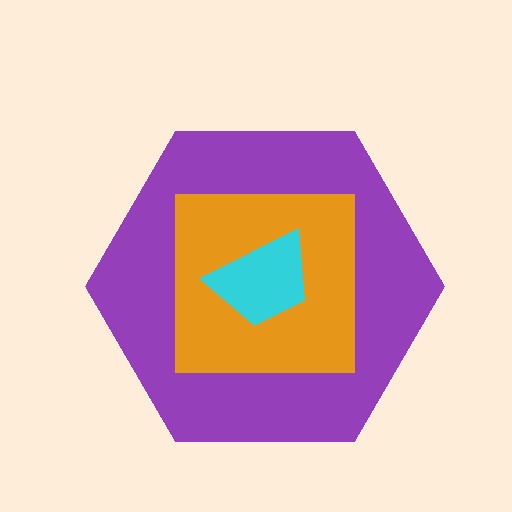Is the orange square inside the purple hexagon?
Yes.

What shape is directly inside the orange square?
The cyan trapezoid.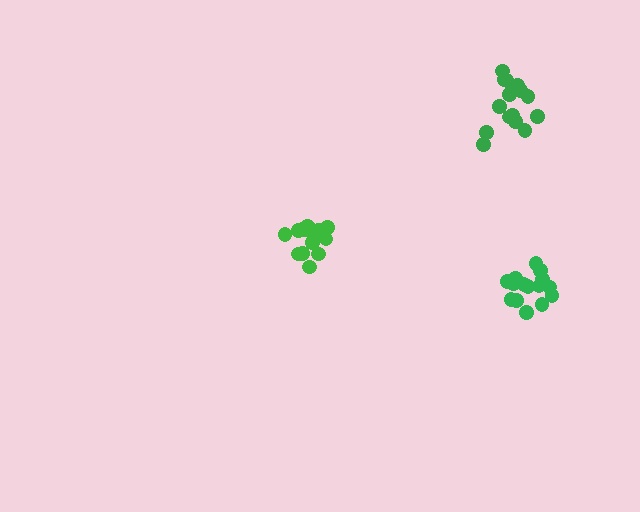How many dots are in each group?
Group 1: 15 dots, Group 2: 15 dots, Group 3: 16 dots (46 total).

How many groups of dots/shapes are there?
There are 3 groups.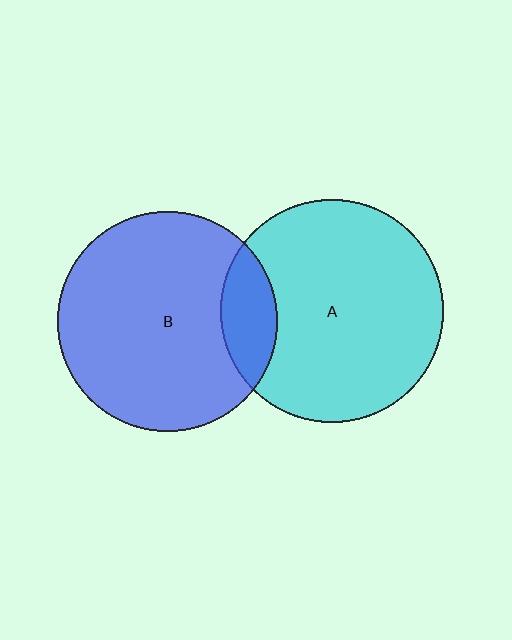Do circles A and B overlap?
Yes.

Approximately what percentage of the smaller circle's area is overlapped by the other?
Approximately 15%.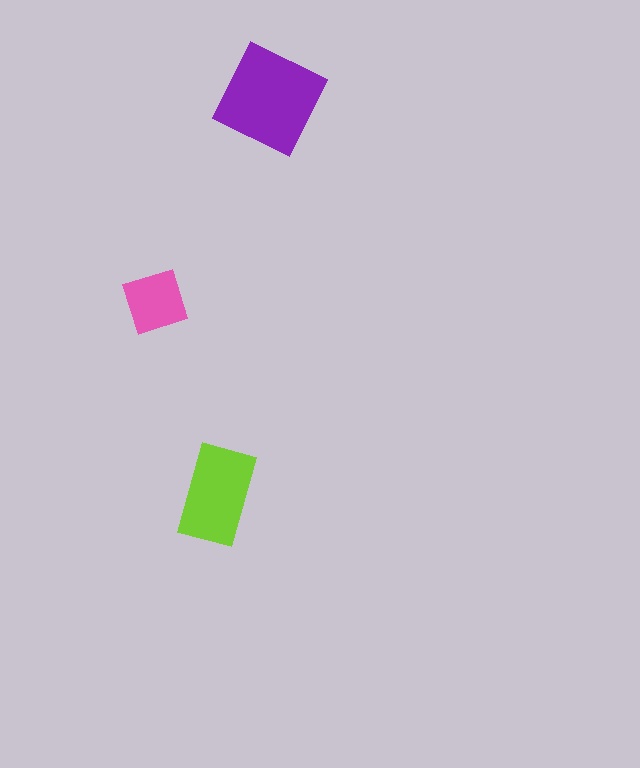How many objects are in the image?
There are 3 objects in the image.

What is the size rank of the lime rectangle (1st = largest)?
2nd.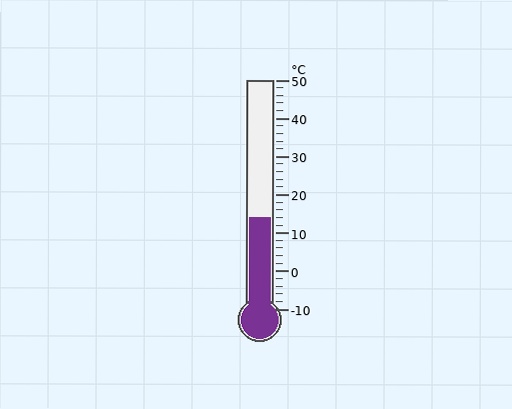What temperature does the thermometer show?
The thermometer shows approximately 14°C.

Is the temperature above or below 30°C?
The temperature is below 30°C.